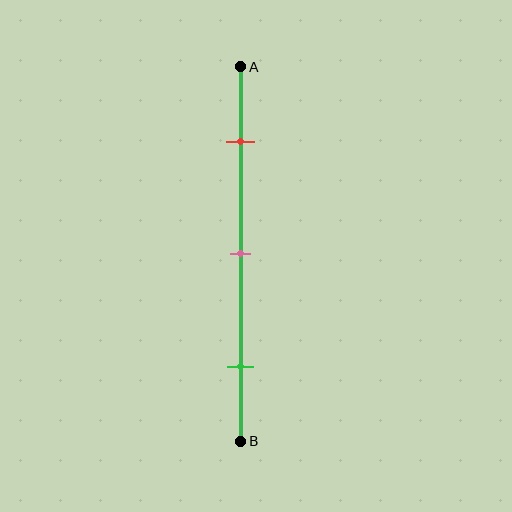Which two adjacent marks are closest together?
The red and pink marks are the closest adjacent pair.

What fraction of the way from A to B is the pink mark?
The pink mark is approximately 50% (0.5) of the way from A to B.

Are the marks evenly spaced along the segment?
Yes, the marks are approximately evenly spaced.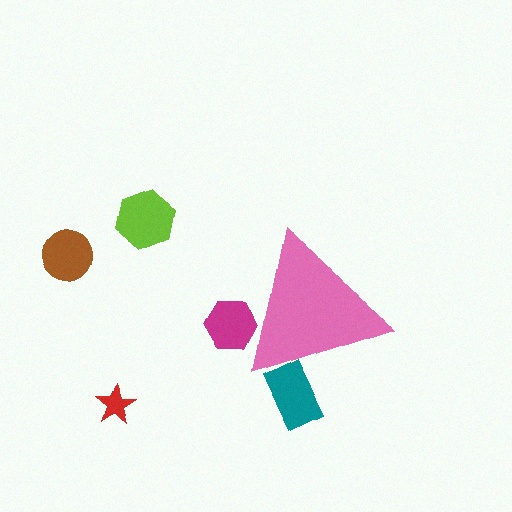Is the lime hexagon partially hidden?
No, the lime hexagon is fully visible.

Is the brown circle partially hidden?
No, the brown circle is fully visible.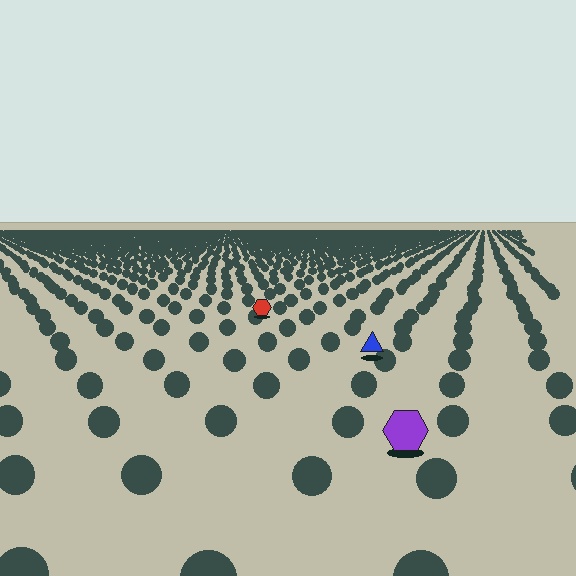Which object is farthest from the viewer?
The red hexagon is farthest from the viewer. It appears smaller and the ground texture around it is denser.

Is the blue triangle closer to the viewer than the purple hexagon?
No. The purple hexagon is closer — you can tell from the texture gradient: the ground texture is coarser near it.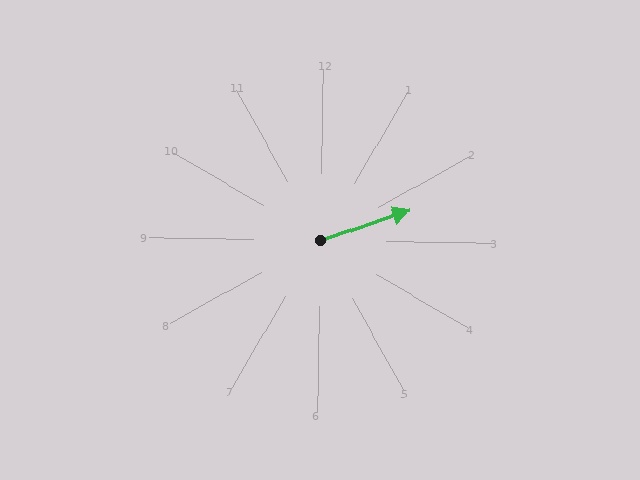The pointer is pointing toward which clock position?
Roughly 2 o'clock.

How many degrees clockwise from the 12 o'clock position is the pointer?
Approximately 71 degrees.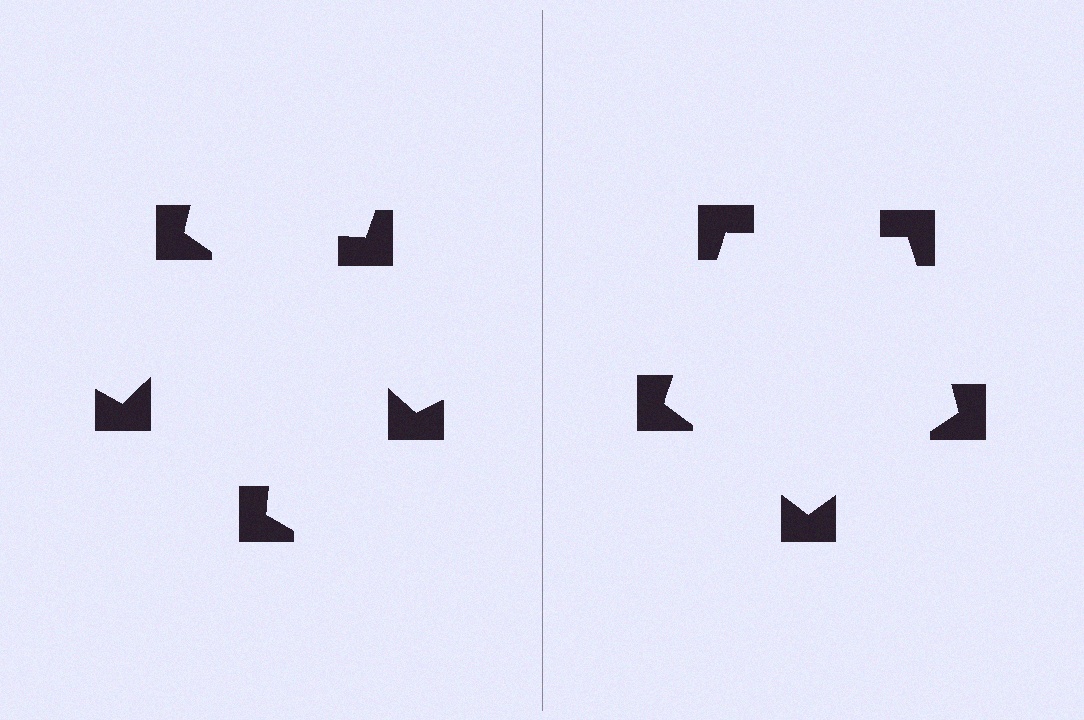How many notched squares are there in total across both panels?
10 — 5 on each side.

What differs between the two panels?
The notched squares are positioned identically on both sides; only the wedge orientations differ. On the right they align to a pentagon; on the left they are misaligned.